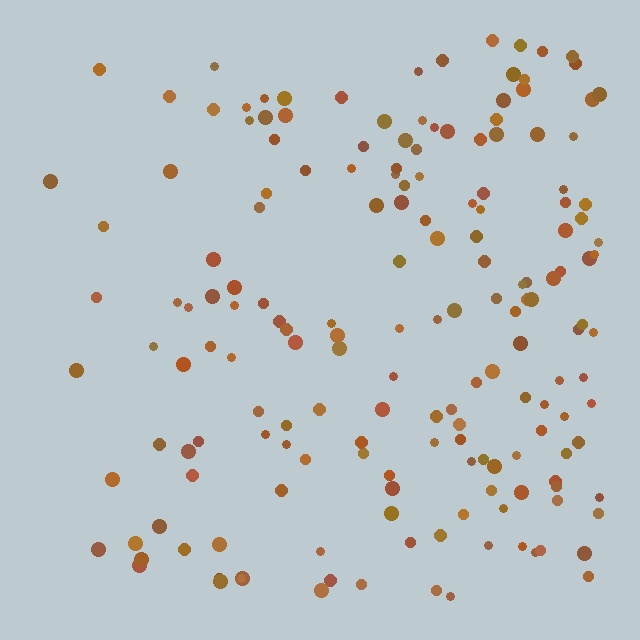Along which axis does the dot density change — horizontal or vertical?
Horizontal.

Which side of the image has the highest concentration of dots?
The right.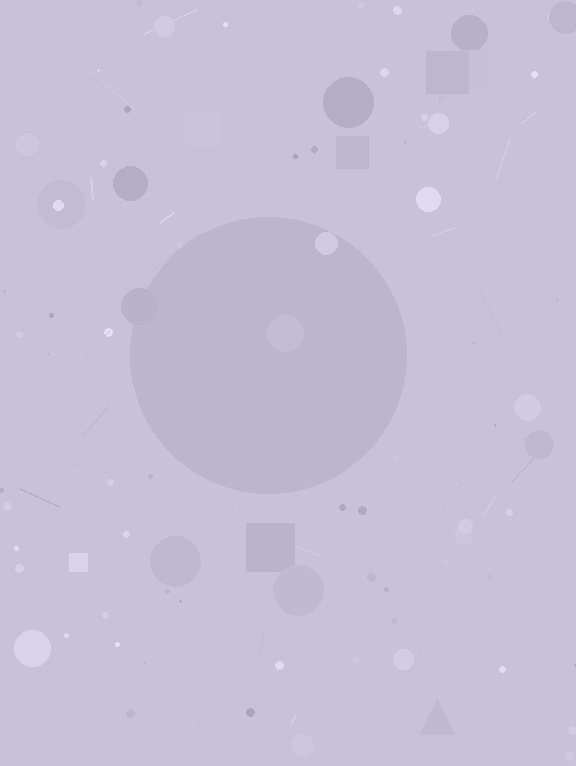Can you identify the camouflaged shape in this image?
The camouflaged shape is a circle.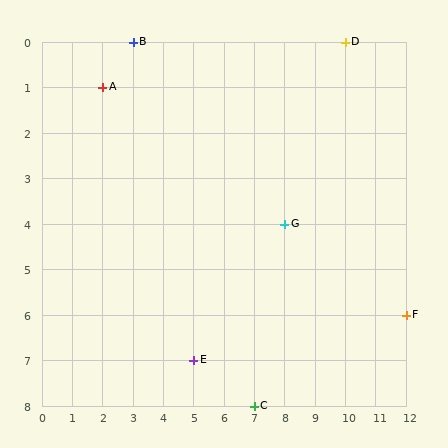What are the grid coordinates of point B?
Point B is at grid coordinates (3, 0).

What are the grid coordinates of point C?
Point C is at grid coordinates (7, 8).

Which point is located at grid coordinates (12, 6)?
Point F is at (12, 6).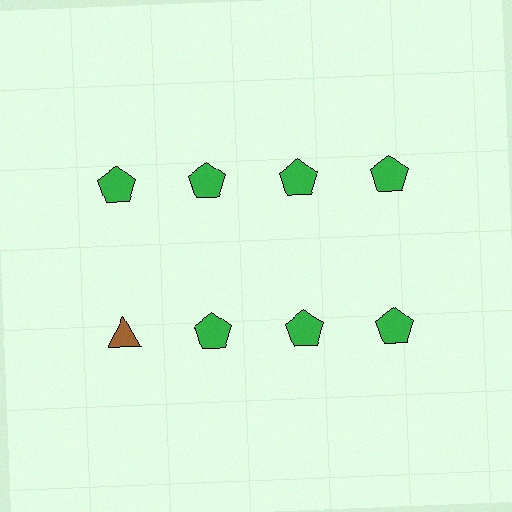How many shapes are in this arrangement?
There are 8 shapes arranged in a grid pattern.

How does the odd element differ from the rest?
It differs in both color (brown instead of green) and shape (triangle instead of pentagon).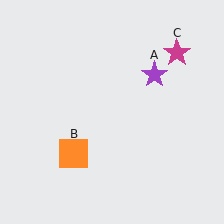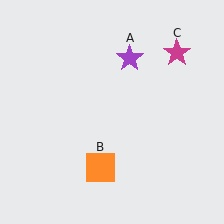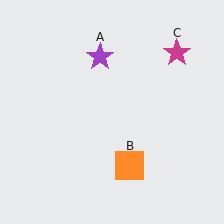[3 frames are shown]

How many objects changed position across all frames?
2 objects changed position: purple star (object A), orange square (object B).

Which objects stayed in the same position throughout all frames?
Magenta star (object C) remained stationary.